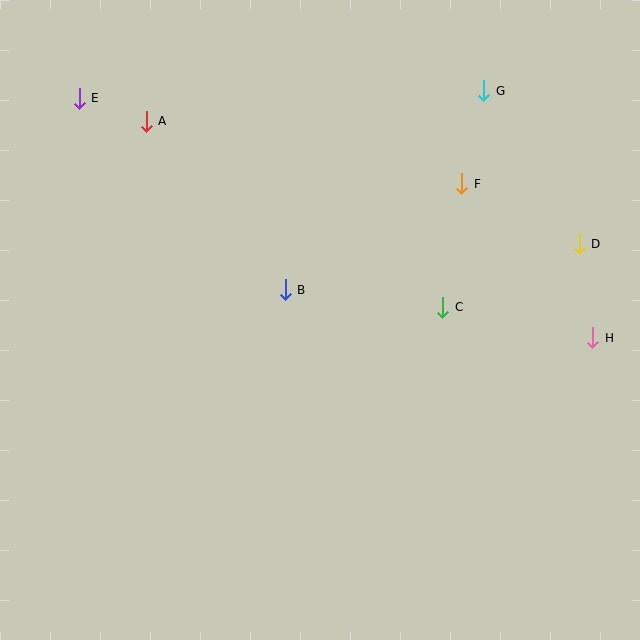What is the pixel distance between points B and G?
The distance between B and G is 281 pixels.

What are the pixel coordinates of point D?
Point D is at (579, 244).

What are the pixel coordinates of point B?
Point B is at (285, 290).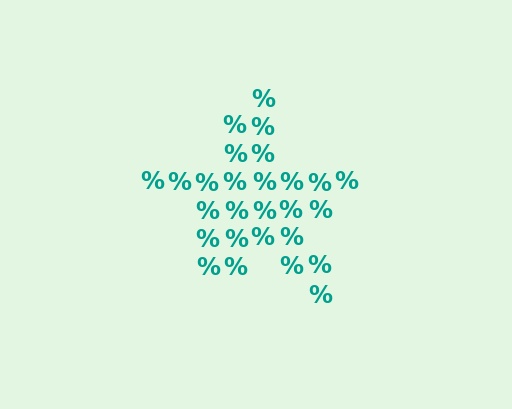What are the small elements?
The small elements are percent signs.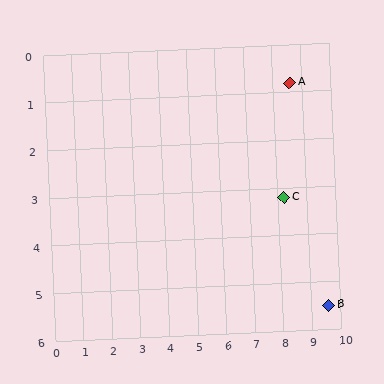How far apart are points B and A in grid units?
Points B and A are about 4.8 grid units apart.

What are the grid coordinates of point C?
Point C is at approximately (8.2, 3.2).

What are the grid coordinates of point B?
Point B is at approximately (9.6, 5.5).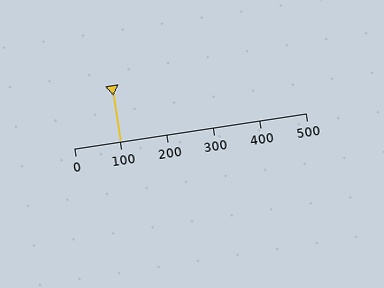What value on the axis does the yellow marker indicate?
The marker indicates approximately 100.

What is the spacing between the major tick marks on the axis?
The major ticks are spaced 100 apart.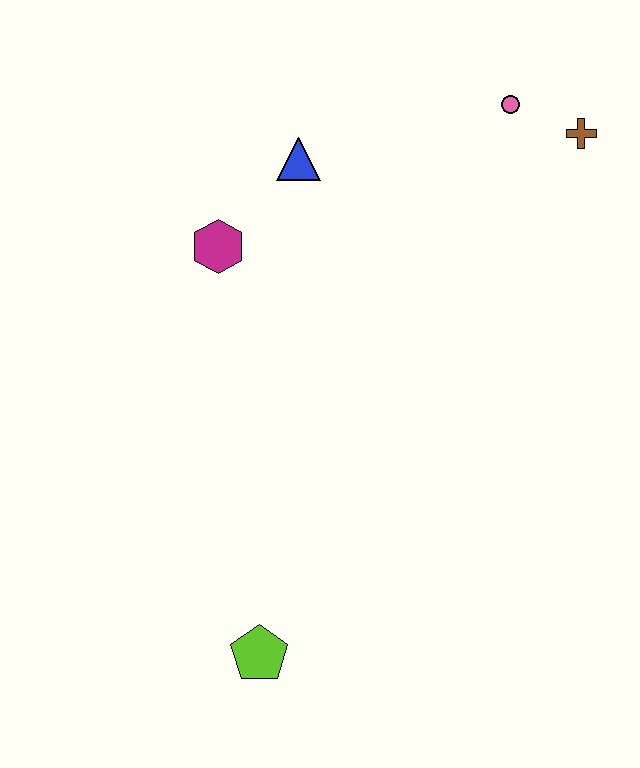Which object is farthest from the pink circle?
The lime pentagon is farthest from the pink circle.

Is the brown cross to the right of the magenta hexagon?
Yes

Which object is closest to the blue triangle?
The magenta hexagon is closest to the blue triangle.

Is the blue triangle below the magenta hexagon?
No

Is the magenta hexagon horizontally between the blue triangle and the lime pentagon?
No